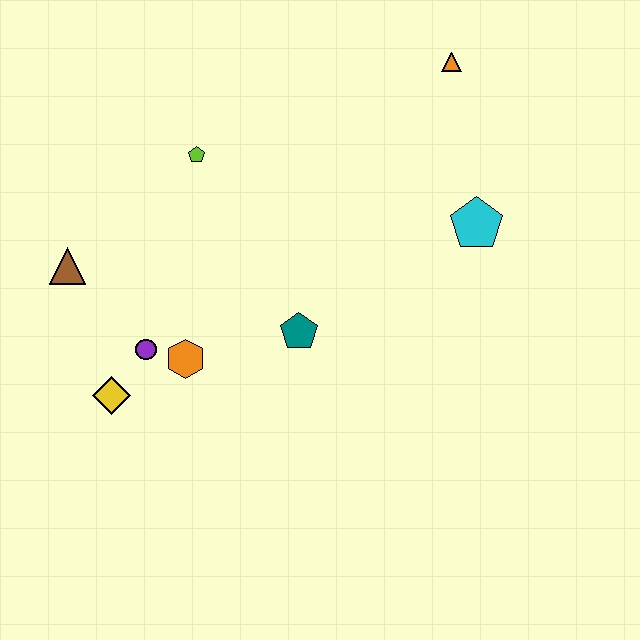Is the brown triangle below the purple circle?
No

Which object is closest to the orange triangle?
The cyan pentagon is closest to the orange triangle.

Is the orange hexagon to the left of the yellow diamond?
No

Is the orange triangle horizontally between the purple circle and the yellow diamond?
No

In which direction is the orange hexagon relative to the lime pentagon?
The orange hexagon is below the lime pentagon.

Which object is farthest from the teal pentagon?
The orange triangle is farthest from the teal pentagon.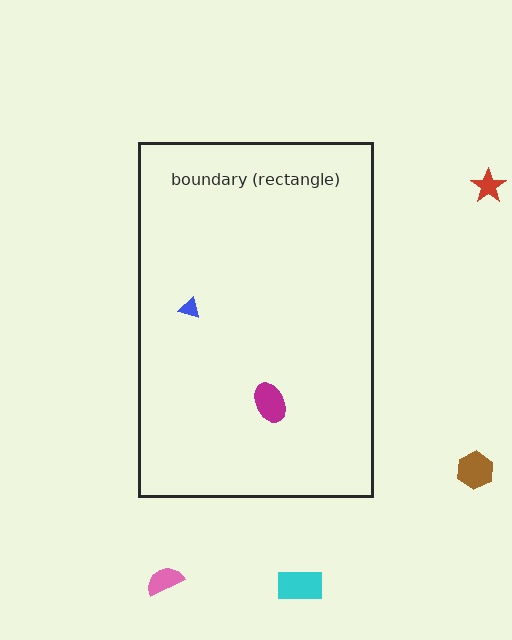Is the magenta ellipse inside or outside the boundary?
Inside.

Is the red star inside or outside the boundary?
Outside.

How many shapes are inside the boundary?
2 inside, 4 outside.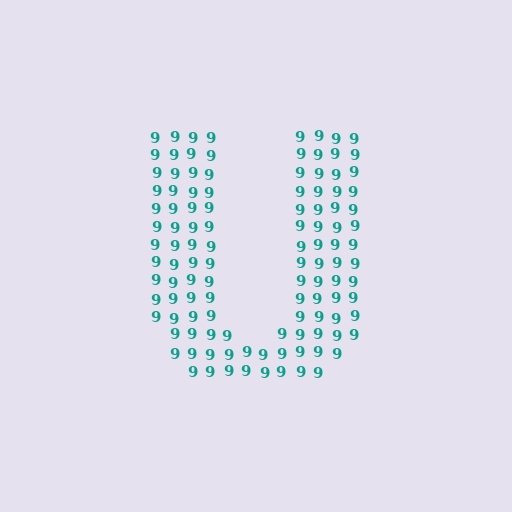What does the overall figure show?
The overall figure shows the letter U.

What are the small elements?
The small elements are digit 9's.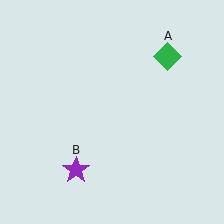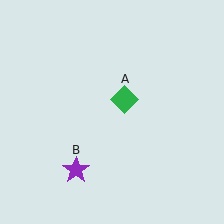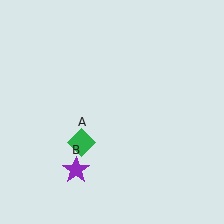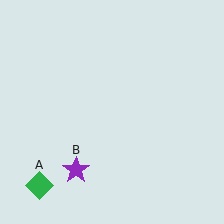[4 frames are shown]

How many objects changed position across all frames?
1 object changed position: green diamond (object A).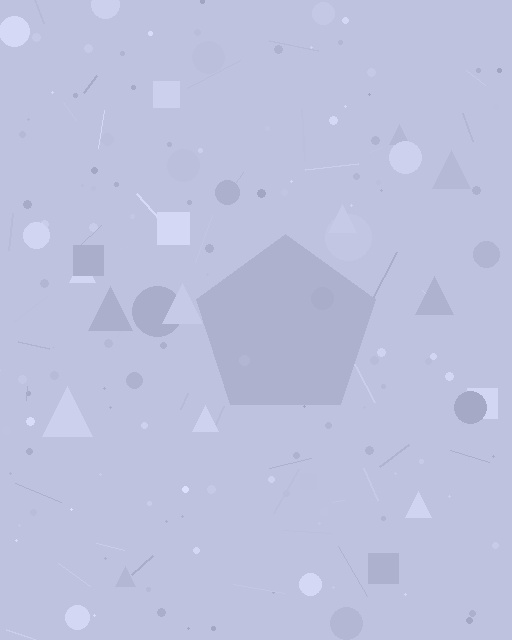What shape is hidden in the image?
A pentagon is hidden in the image.